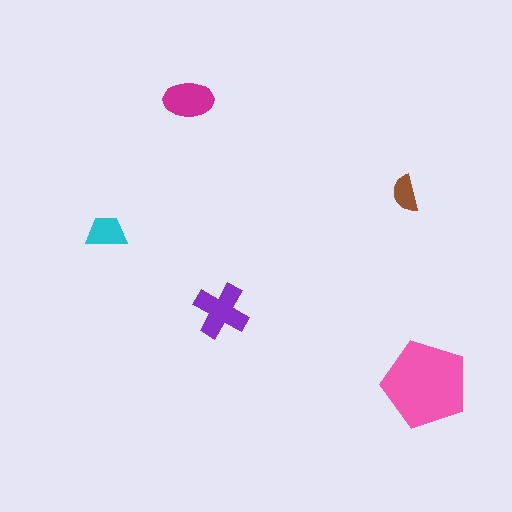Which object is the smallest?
The brown semicircle.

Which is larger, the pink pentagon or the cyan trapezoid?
The pink pentagon.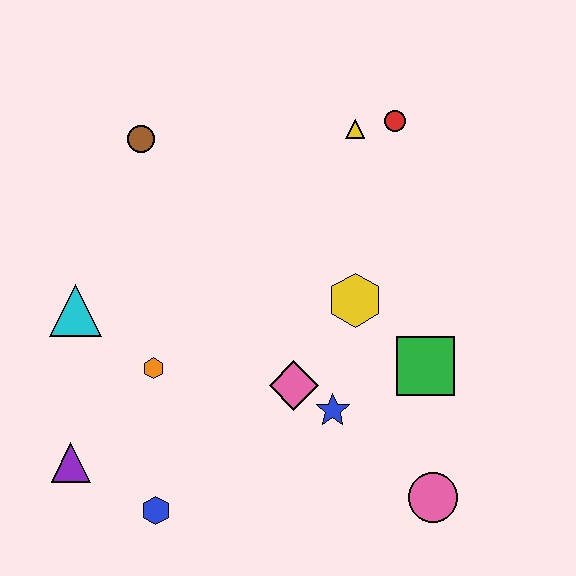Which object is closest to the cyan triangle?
The orange hexagon is closest to the cyan triangle.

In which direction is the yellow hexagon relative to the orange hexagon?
The yellow hexagon is to the right of the orange hexagon.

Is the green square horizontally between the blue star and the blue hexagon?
No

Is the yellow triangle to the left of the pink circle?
Yes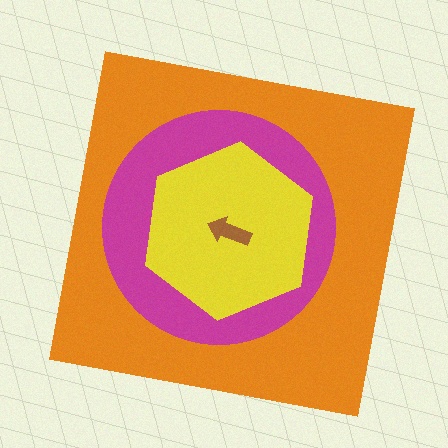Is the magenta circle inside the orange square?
Yes.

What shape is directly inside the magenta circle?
The yellow hexagon.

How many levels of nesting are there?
4.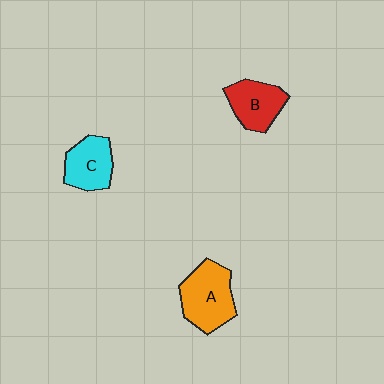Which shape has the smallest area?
Shape C (cyan).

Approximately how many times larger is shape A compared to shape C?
Approximately 1.4 times.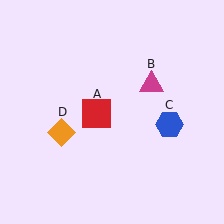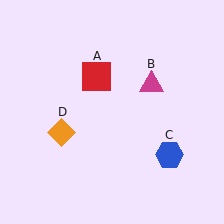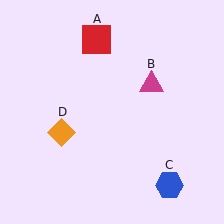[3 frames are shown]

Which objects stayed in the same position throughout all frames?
Magenta triangle (object B) and orange diamond (object D) remained stationary.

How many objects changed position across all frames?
2 objects changed position: red square (object A), blue hexagon (object C).